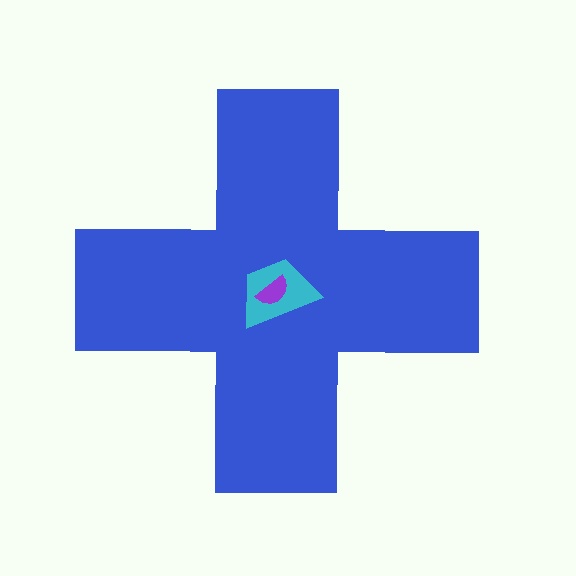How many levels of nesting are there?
3.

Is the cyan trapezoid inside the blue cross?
Yes.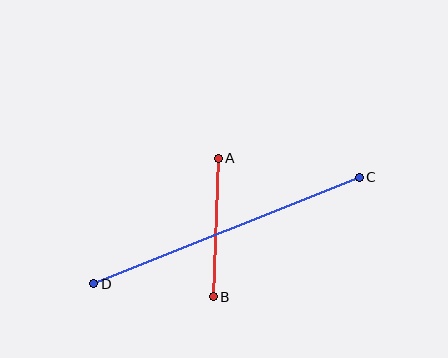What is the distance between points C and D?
The distance is approximately 286 pixels.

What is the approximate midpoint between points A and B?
The midpoint is at approximately (216, 228) pixels.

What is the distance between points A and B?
The distance is approximately 138 pixels.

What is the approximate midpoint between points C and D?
The midpoint is at approximately (226, 230) pixels.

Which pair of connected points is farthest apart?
Points C and D are farthest apart.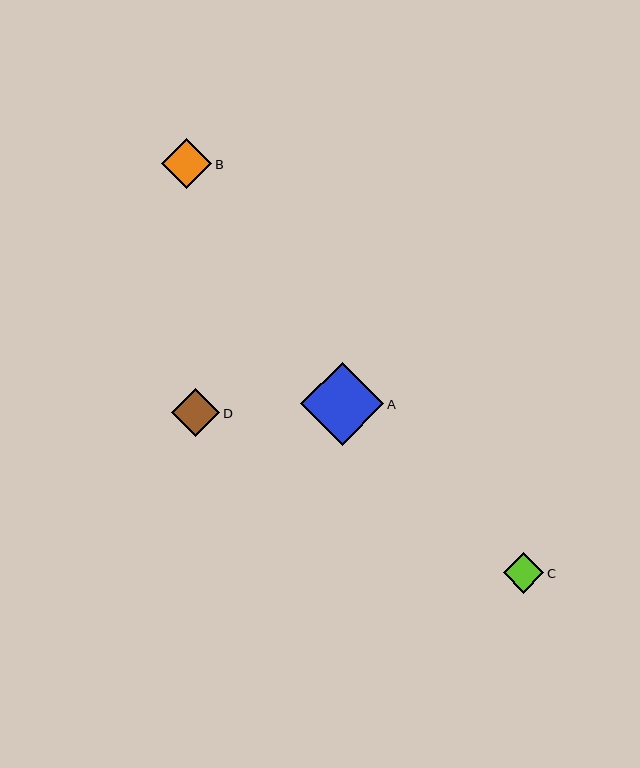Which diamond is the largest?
Diamond A is the largest with a size of approximately 83 pixels.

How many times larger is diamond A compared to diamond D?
Diamond A is approximately 1.7 times the size of diamond D.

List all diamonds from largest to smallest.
From largest to smallest: A, B, D, C.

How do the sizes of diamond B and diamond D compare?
Diamond B and diamond D are approximately the same size.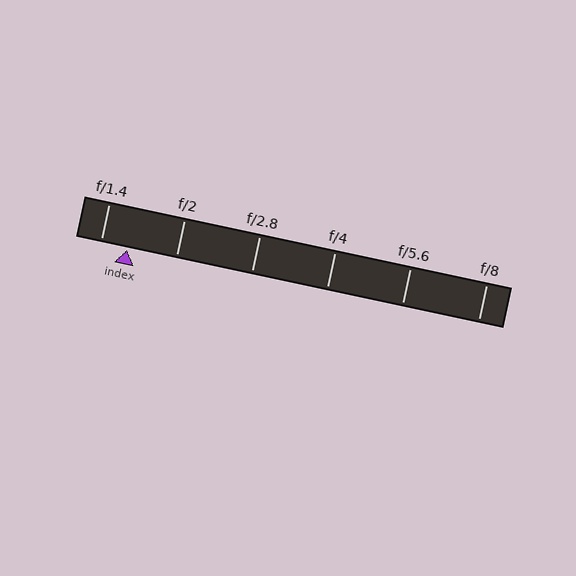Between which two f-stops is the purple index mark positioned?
The index mark is between f/1.4 and f/2.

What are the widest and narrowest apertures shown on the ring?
The widest aperture shown is f/1.4 and the narrowest is f/8.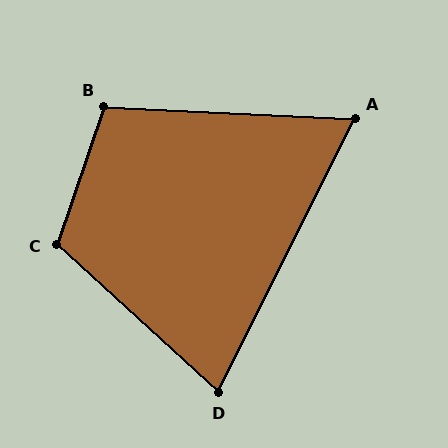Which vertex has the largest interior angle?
C, at approximately 114 degrees.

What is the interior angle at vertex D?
Approximately 74 degrees (acute).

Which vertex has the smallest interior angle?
A, at approximately 66 degrees.